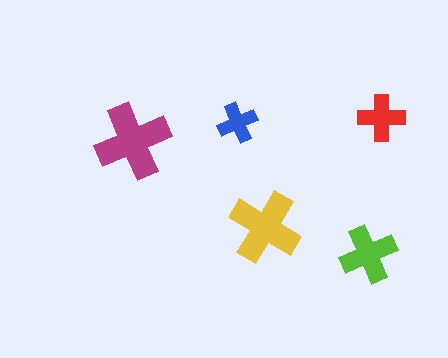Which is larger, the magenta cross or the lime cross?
The magenta one.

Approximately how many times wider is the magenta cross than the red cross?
About 1.5 times wider.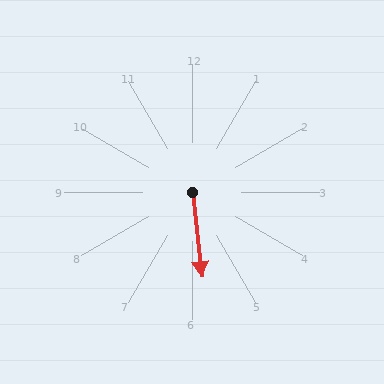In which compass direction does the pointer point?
South.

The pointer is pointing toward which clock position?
Roughly 6 o'clock.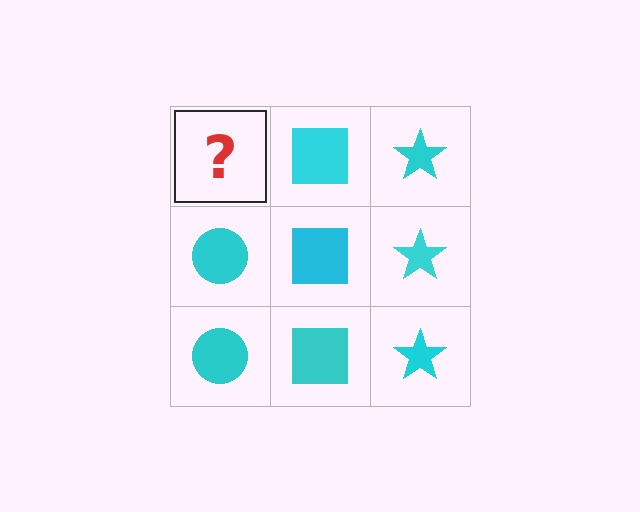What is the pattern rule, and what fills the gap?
The rule is that each column has a consistent shape. The gap should be filled with a cyan circle.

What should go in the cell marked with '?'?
The missing cell should contain a cyan circle.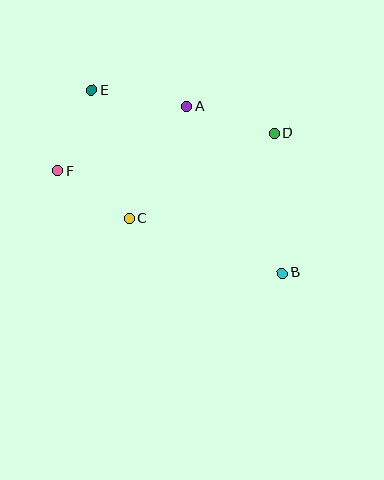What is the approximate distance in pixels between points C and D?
The distance between C and D is approximately 169 pixels.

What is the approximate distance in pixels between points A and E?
The distance between A and E is approximately 97 pixels.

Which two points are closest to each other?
Points C and F are closest to each other.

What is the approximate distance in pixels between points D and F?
The distance between D and F is approximately 220 pixels.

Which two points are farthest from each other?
Points B and E are farthest from each other.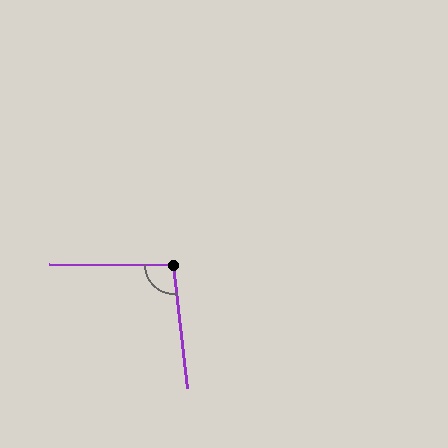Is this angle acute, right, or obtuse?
It is obtuse.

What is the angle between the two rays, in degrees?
Approximately 97 degrees.